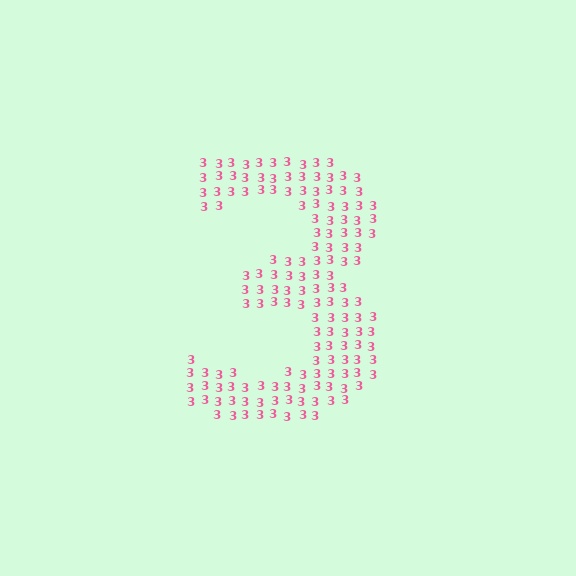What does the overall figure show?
The overall figure shows the digit 3.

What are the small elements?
The small elements are digit 3's.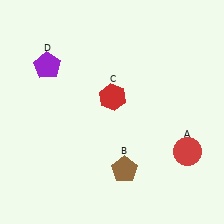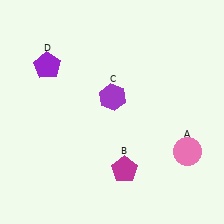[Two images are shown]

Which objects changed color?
A changed from red to pink. B changed from brown to magenta. C changed from red to purple.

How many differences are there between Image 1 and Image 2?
There are 3 differences between the two images.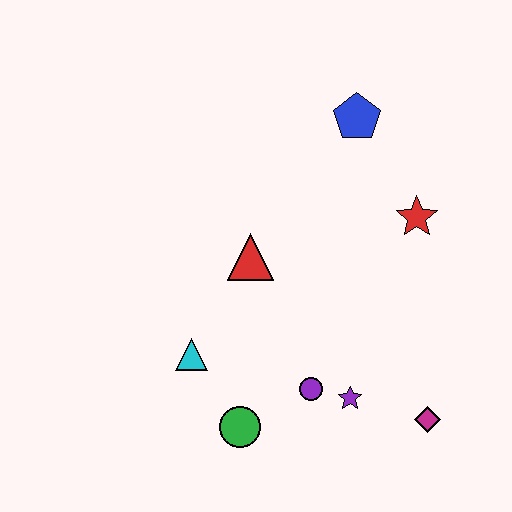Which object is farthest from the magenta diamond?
The blue pentagon is farthest from the magenta diamond.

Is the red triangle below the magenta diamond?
No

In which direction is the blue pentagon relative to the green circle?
The blue pentagon is above the green circle.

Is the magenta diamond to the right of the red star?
Yes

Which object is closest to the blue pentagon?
The red star is closest to the blue pentagon.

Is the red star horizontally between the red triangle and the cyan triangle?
No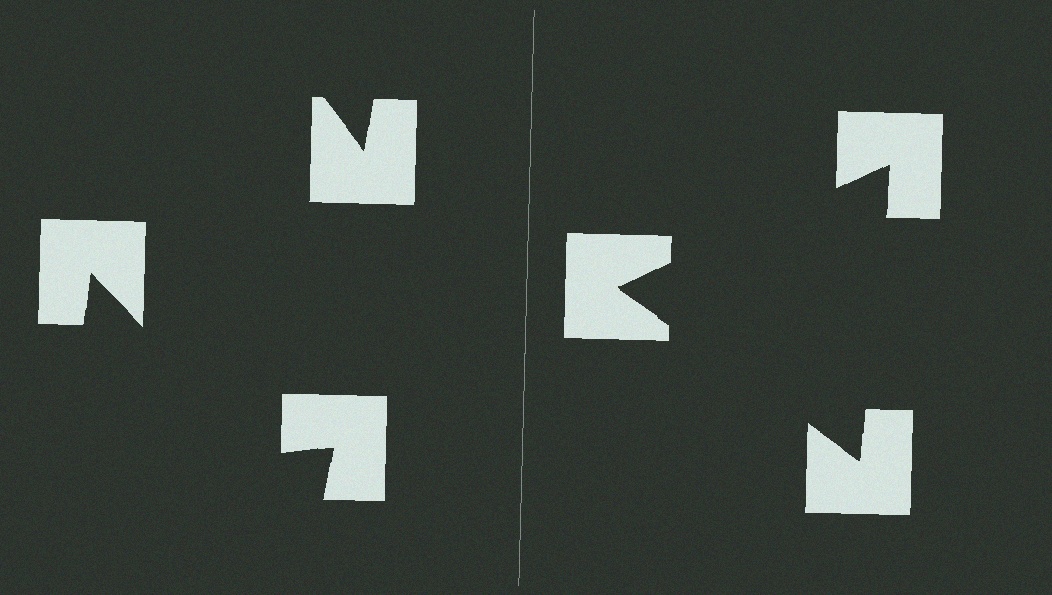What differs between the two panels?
The notched squares are positioned identically on both sides; only the wedge orientations differ. On the right they align to a triangle; on the left they are misaligned.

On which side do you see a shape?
An illusory triangle appears on the right side. On the left side the wedge cuts are rotated, so no coherent shape forms.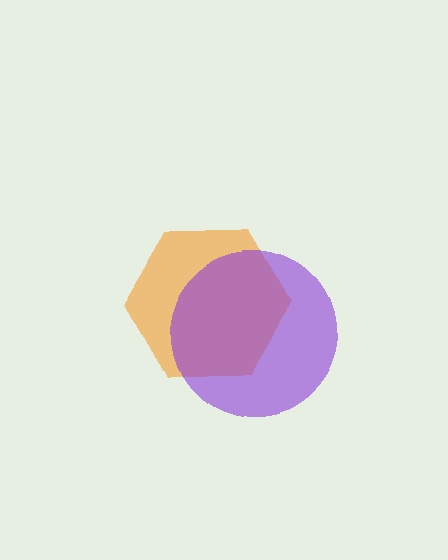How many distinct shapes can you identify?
There are 2 distinct shapes: an orange hexagon, a purple circle.